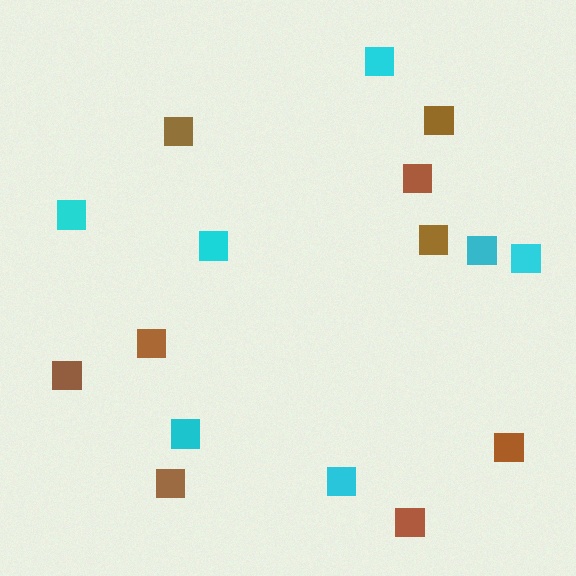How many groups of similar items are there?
There are 2 groups: one group of brown squares (9) and one group of cyan squares (7).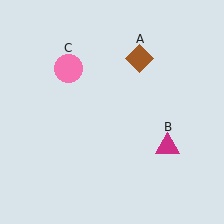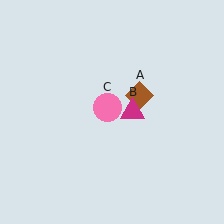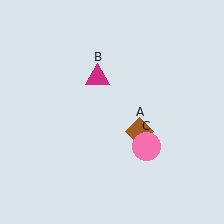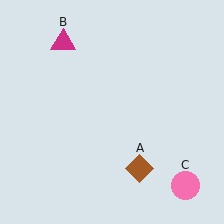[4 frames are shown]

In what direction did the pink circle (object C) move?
The pink circle (object C) moved down and to the right.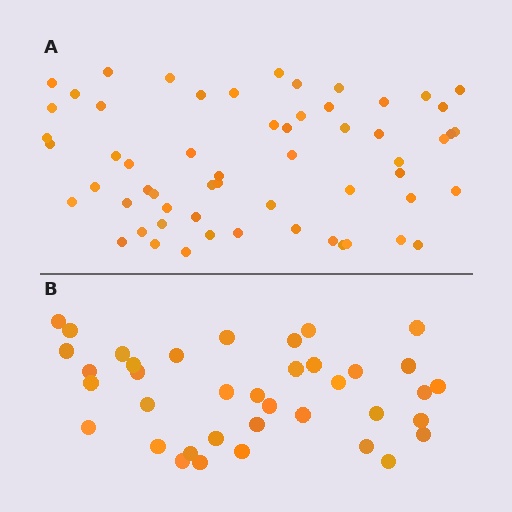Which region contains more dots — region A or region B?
Region A (the top region) has more dots.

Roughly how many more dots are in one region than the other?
Region A has approximately 20 more dots than region B.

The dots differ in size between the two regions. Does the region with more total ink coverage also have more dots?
No. Region B has more total ink coverage because its dots are larger, but region A actually contains more individual dots. Total area can be misleading — the number of items is what matters here.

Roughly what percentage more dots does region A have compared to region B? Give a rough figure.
About 55% more.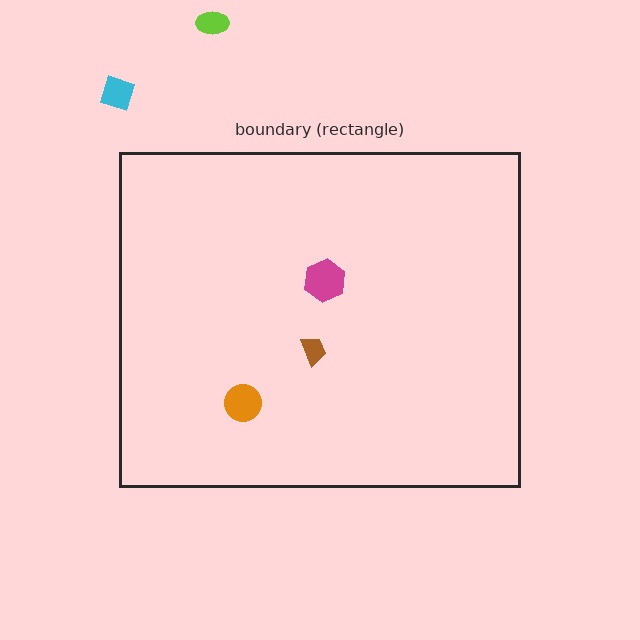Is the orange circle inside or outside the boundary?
Inside.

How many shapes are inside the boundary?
3 inside, 2 outside.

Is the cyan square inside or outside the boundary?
Outside.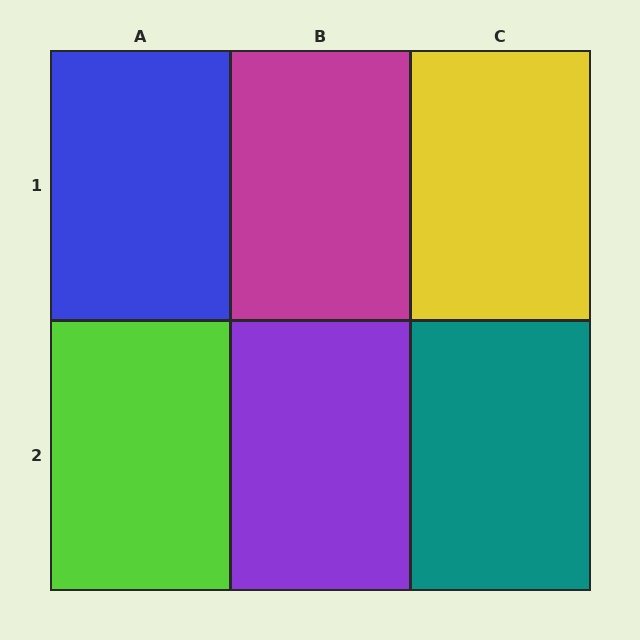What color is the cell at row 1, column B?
Magenta.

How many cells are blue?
1 cell is blue.